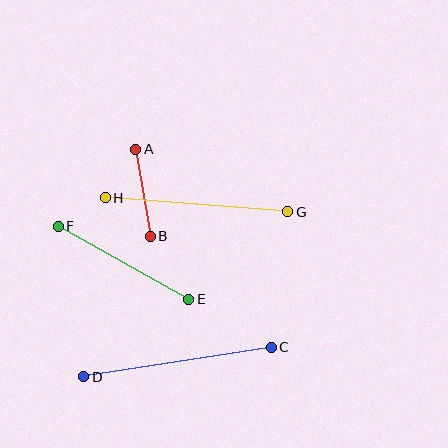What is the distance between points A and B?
The distance is approximately 88 pixels.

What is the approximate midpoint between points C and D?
The midpoint is at approximately (178, 362) pixels.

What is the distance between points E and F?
The distance is approximately 149 pixels.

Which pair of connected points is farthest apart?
Points C and D are farthest apart.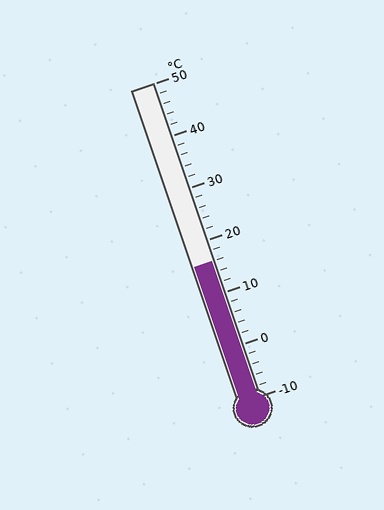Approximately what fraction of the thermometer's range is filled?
The thermometer is filled to approximately 45% of its range.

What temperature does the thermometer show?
The thermometer shows approximately 16°C.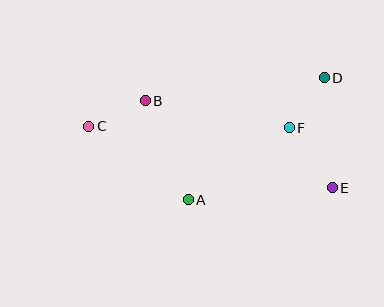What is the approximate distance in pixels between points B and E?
The distance between B and E is approximately 206 pixels.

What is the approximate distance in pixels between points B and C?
The distance between B and C is approximately 62 pixels.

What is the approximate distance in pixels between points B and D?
The distance between B and D is approximately 180 pixels.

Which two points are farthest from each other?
Points C and E are farthest from each other.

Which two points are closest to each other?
Points D and F are closest to each other.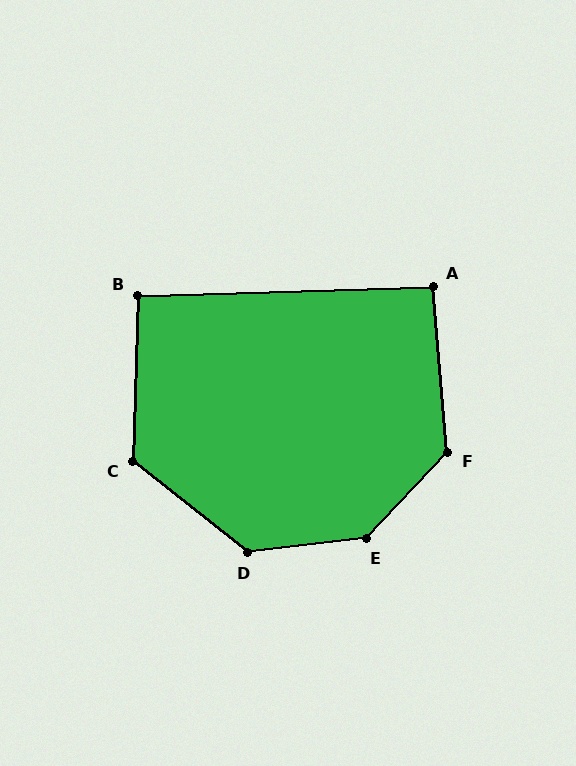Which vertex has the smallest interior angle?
A, at approximately 93 degrees.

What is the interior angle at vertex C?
Approximately 127 degrees (obtuse).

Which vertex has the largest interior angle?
E, at approximately 140 degrees.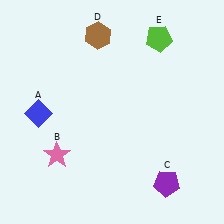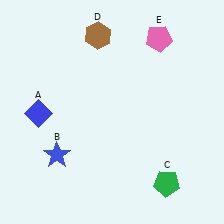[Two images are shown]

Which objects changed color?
B changed from pink to blue. C changed from purple to green. E changed from lime to pink.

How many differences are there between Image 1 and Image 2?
There are 3 differences between the two images.